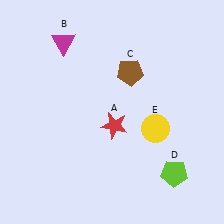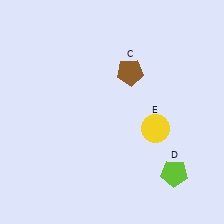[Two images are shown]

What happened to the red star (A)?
The red star (A) was removed in Image 2. It was in the bottom-right area of Image 1.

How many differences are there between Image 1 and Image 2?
There are 2 differences between the two images.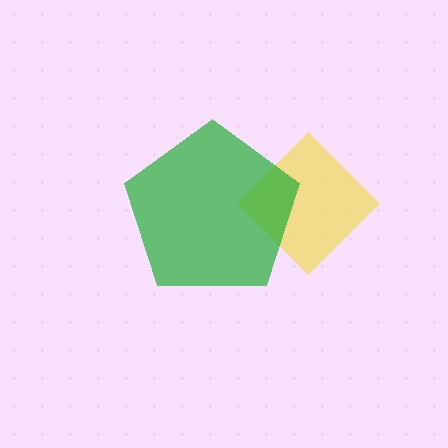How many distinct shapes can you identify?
There are 2 distinct shapes: a yellow diamond, a green pentagon.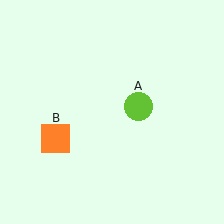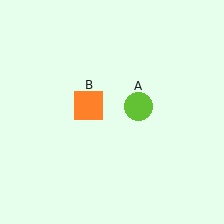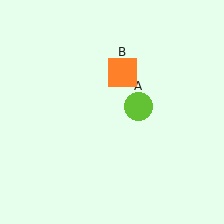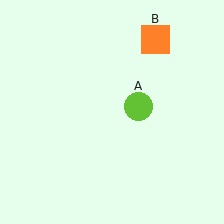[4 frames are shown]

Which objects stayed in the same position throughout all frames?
Lime circle (object A) remained stationary.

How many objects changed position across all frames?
1 object changed position: orange square (object B).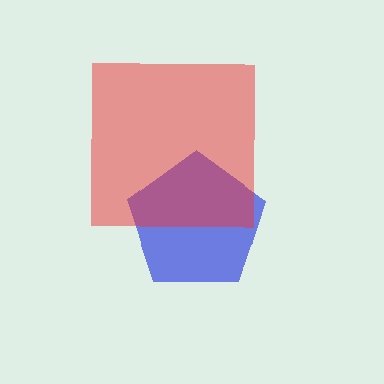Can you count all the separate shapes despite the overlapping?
Yes, there are 2 separate shapes.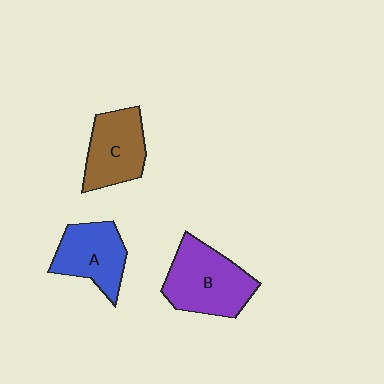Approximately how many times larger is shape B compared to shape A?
Approximately 1.3 times.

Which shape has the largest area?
Shape B (purple).